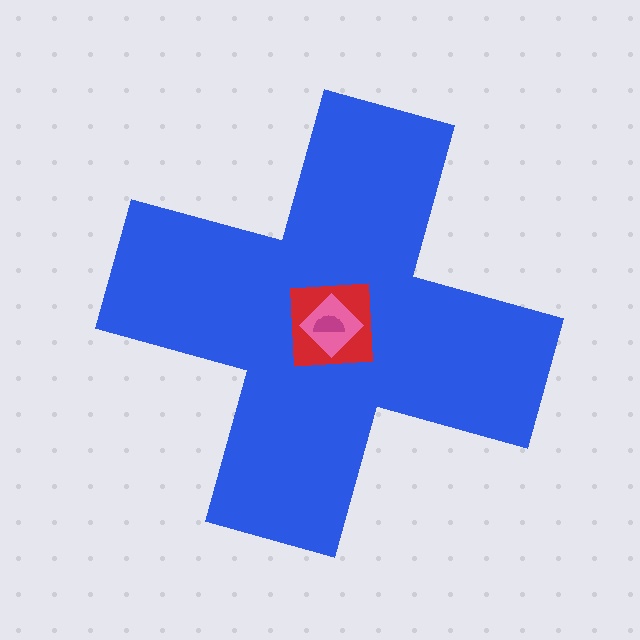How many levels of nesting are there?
4.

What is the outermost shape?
The blue cross.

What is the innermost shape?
The magenta semicircle.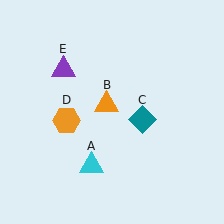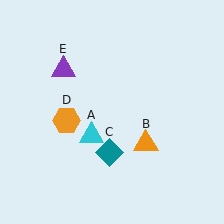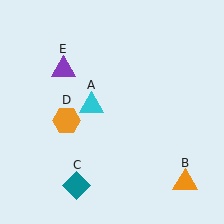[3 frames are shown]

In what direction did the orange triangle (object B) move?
The orange triangle (object B) moved down and to the right.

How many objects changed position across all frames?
3 objects changed position: cyan triangle (object A), orange triangle (object B), teal diamond (object C).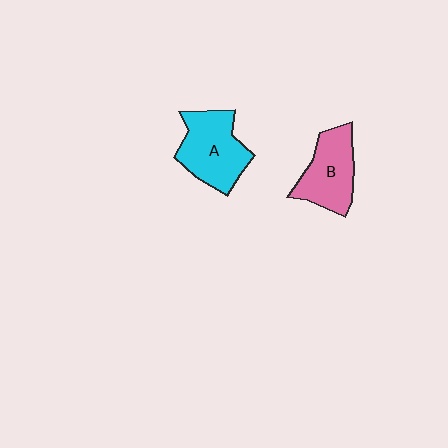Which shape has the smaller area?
Shape B (pink).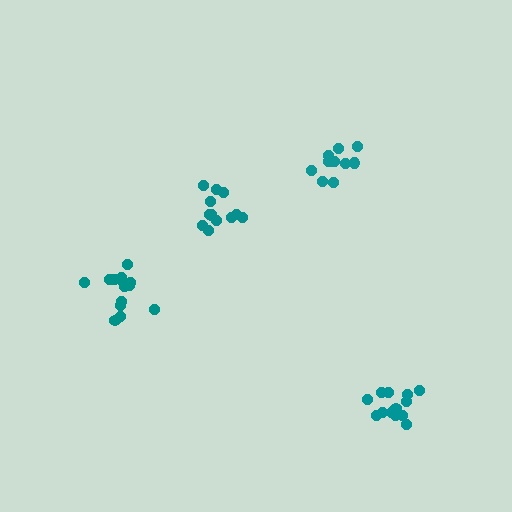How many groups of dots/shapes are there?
There are 4 groups.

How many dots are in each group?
Group 1: 13 dots, Group 2: 13 dots, Group 3: 11 dots, Group 4: 14 dots (51 total).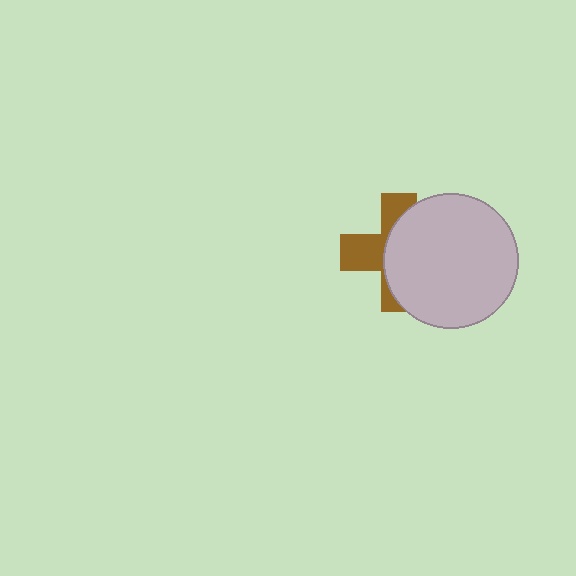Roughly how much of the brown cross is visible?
A small part of it is visible (roughly 41%).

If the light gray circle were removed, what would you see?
You would see the complete brown cross.